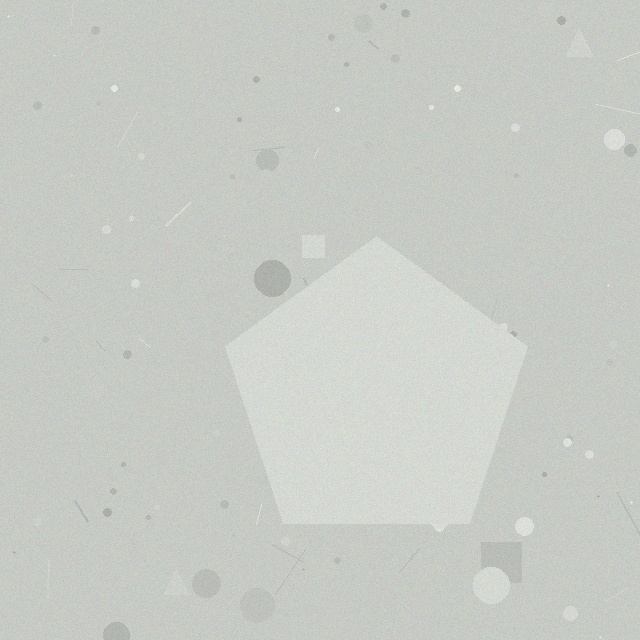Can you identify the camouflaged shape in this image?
The camouflaged shape is a pentagon.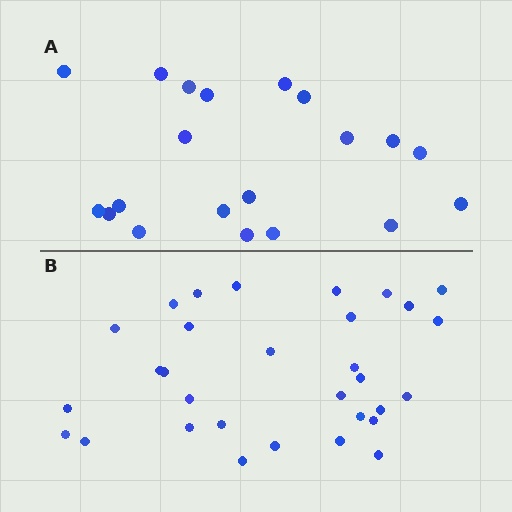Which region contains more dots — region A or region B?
Region B (the bottom region) has more dots.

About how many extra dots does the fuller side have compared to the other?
Region B has roughly 12 or so more dots than region A.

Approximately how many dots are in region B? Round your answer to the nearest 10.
About 30 dots. (The exact count is 31, which rounds to 30.)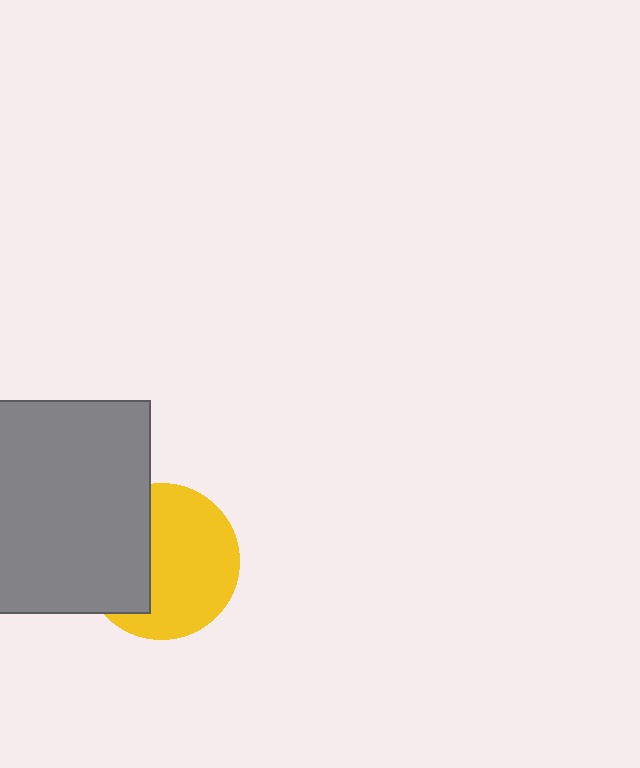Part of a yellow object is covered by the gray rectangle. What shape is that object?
It is a circle.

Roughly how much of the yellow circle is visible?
About half of it is visible (roughly 62%).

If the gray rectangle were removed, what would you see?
You would see the complete yellow circle.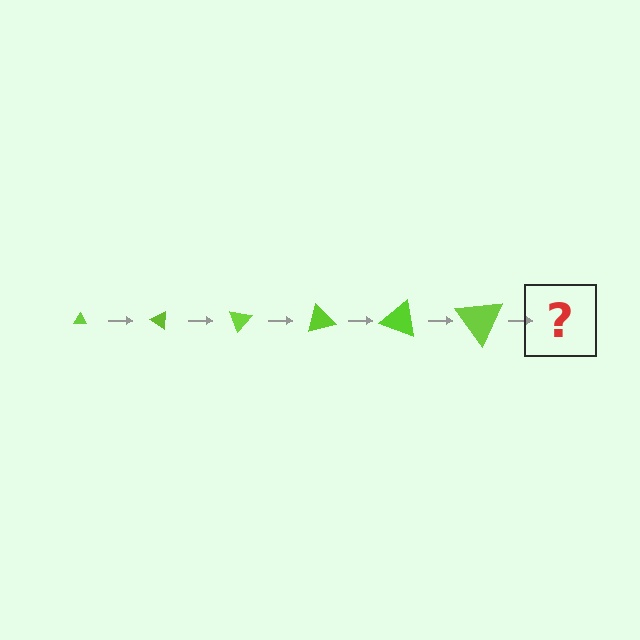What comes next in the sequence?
The next element should be a triangle, larger than the previous one and rotated 210 degrees from the start.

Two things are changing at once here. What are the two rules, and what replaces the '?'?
The two rules are that the triangle grows larger each step and it rotates 35 degrees each step. The '?' should be a triangle, larger than the previous one and rotated 210 degrees from the start.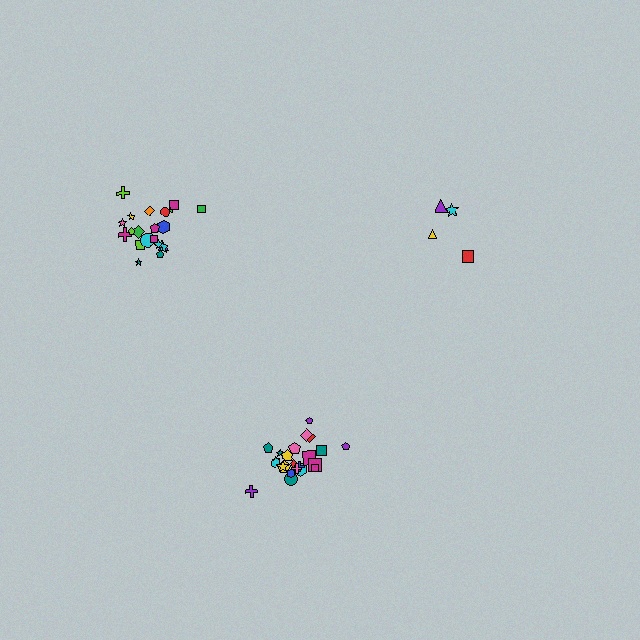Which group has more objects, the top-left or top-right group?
The top-left group.